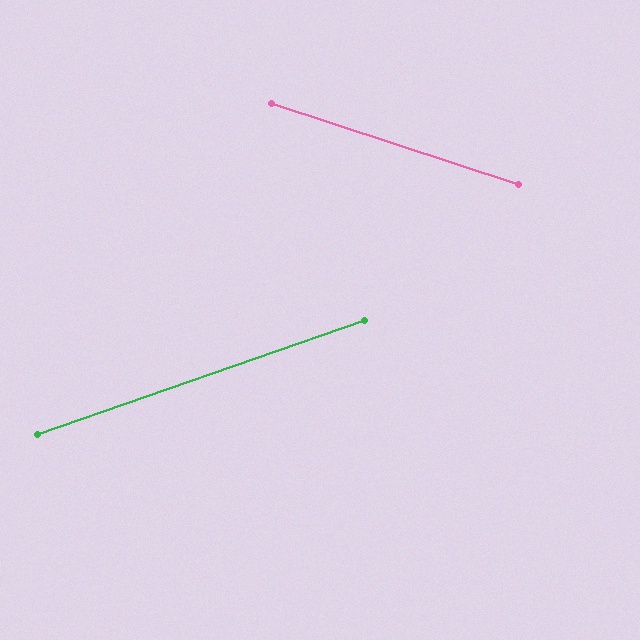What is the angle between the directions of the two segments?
Approximately 37 degrees.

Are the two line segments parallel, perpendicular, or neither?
Neither parallel nor perpendicular — they differ by about 37°.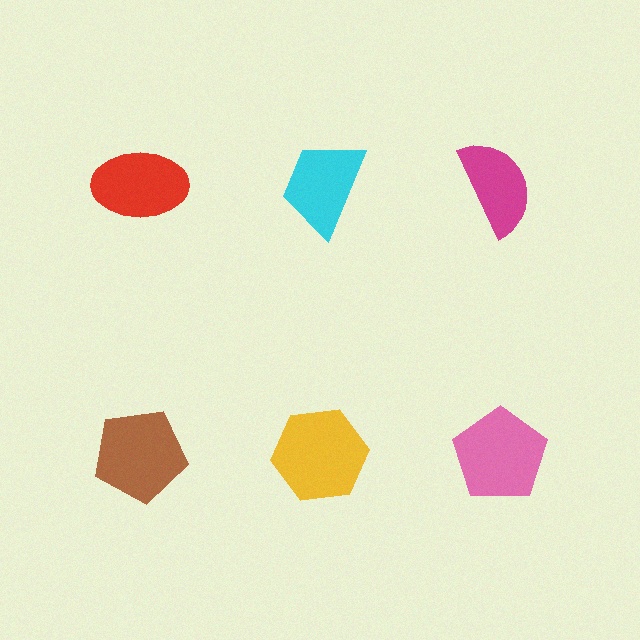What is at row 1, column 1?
A red ellipse.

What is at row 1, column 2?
A cyan trapezoid.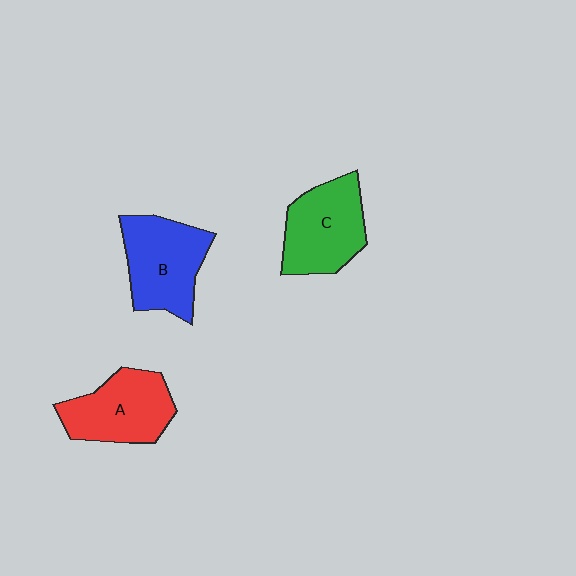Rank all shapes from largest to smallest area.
From largest to smallest: B (blue), C (green), A (red).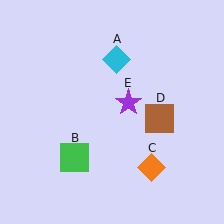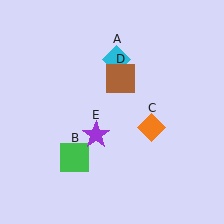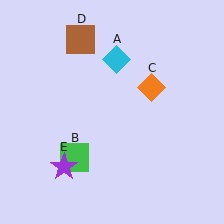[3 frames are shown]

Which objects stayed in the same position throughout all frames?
Cyan diamond (object A) and green square (object B) remained stationary.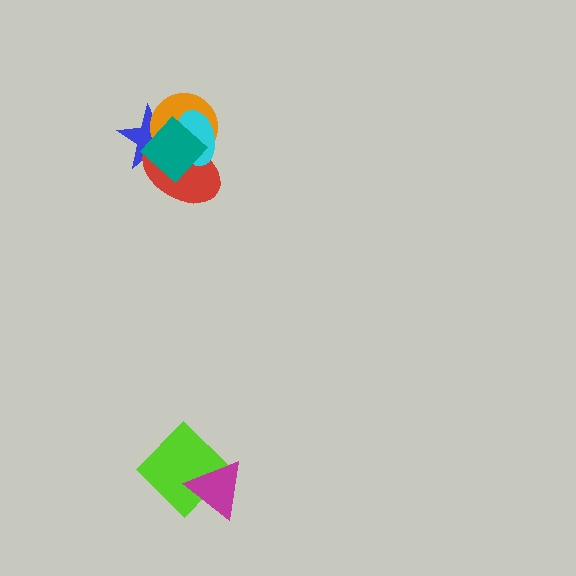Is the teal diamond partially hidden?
No, no other shape covers it.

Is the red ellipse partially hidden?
Yes, it is partially covered by another shape.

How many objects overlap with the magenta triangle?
1 object overlaps with the magenta triangle.